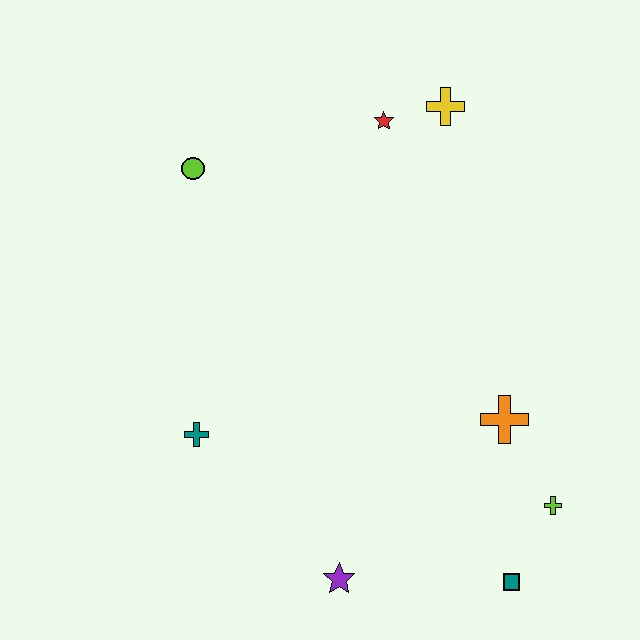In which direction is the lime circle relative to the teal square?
The lime circle is above the teal square.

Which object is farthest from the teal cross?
The yellow cross is farthest from the teal cross.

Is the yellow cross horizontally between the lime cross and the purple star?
Yes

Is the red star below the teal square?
No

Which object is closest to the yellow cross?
The red star is closest to the yellow cross.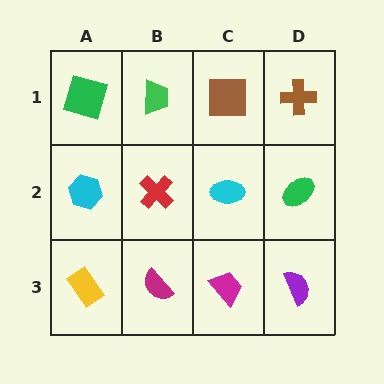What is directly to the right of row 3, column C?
A purple semicircle.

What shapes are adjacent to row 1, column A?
A cyan hexagon (row 2, column A), a green trapezoid (row 1, column B).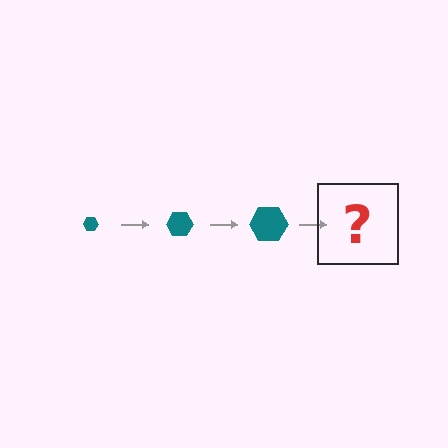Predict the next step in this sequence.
The next step is a teal hexagon, larger than the previous one.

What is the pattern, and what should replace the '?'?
The pattern is that the hexagon gets progressively larger each step. The '?' should be a teal hexagon, larger than the previous one.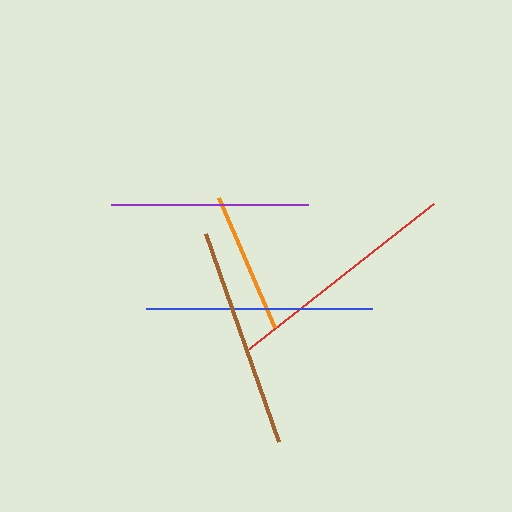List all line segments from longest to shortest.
From longest to shortest: red, blue, brown, purple, orange.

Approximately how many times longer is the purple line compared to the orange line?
The purple line is approximately 1.4 times the length of the orange line.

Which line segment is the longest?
The red line is the longest at approximately 237 pixels.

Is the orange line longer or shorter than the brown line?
The brown line is longer than the orange line.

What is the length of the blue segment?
The blue segment is approximately 225 pixels long.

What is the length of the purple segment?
The purple segment is approximately 198 pixels long.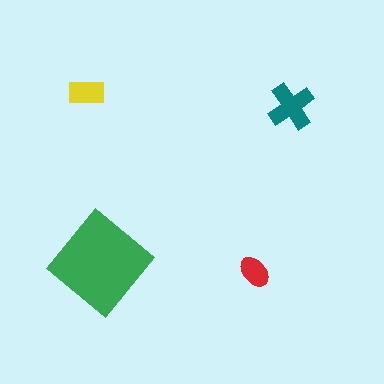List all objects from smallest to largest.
The red ellipse, the yellow rectangle, the teal cross, the green diamond.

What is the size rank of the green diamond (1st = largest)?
1st.